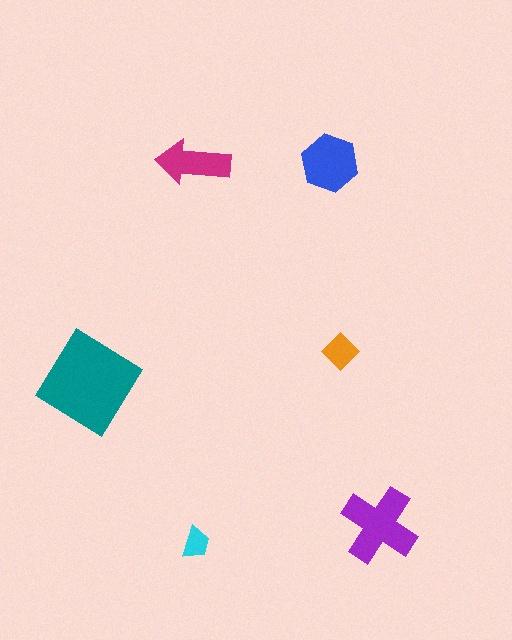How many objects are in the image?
There are 6 objects in the image.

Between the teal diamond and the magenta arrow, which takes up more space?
The teal diamond.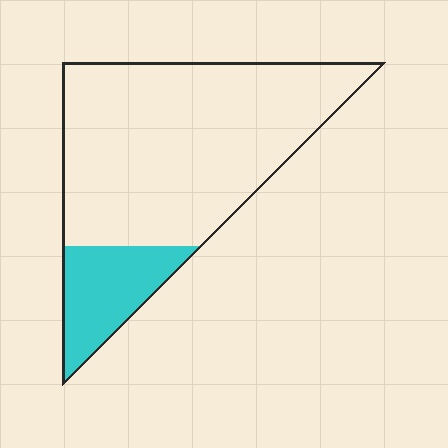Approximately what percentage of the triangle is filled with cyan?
Approximately 20%.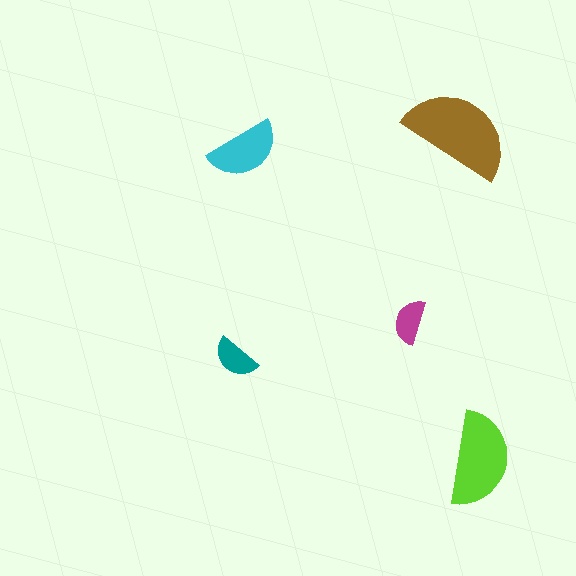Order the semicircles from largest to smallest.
the brown one, the lime one, the cyan one, the teal one, the magenta one.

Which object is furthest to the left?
The teal semicircle is leftmost.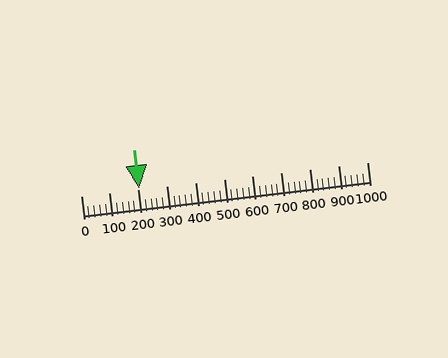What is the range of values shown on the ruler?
The ruler shows values from 0 to 1000.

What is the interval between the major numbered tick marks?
The major tick marks are spaced 100 units apart.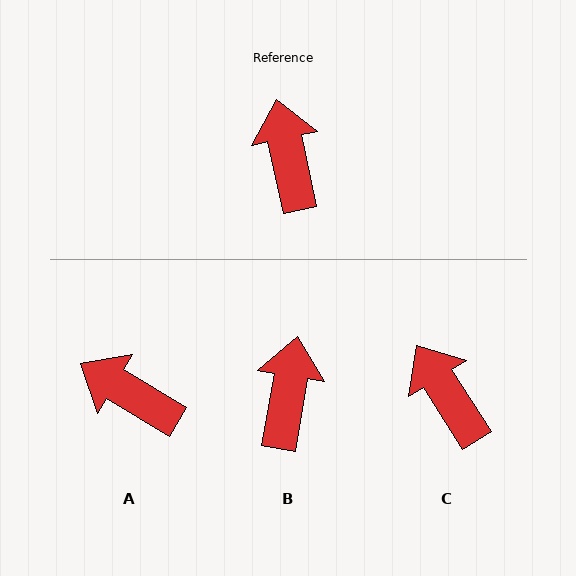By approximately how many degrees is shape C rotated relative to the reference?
Approximately 20 degrees counter-clockwise.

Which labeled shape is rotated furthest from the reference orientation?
A, about 47 degrees away.